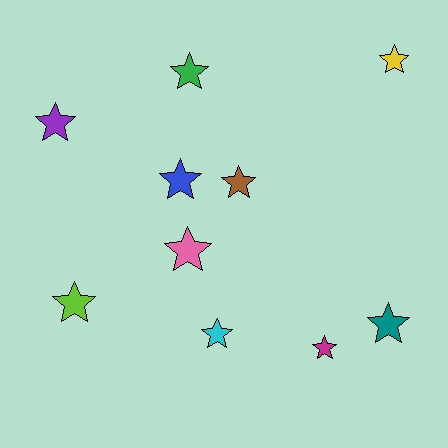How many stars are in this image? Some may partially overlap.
There are 10 stars.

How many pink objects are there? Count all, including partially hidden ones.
There is 1 pink object.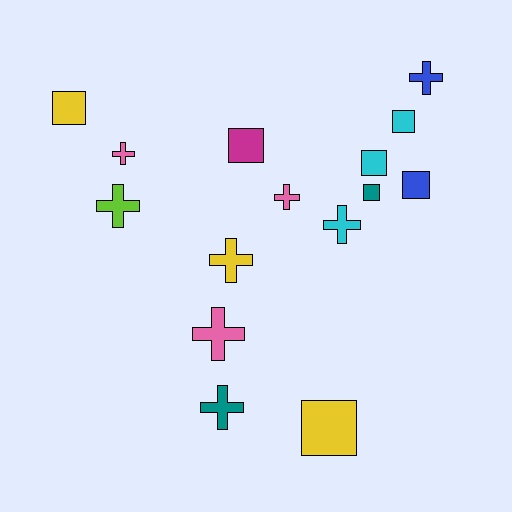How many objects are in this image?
There are 15 objects.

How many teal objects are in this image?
There are 2 teal objects.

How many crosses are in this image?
There are 8 crosses.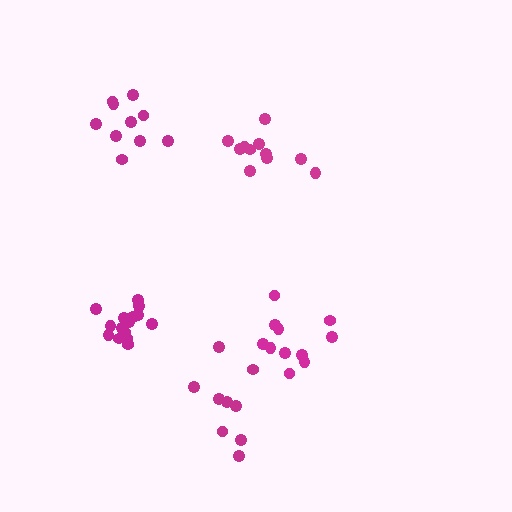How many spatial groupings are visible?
There are 5 spatial groupings.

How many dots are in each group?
Group 1: 10 dots, Group 2: 15 dots, Group 3: 11 dots, Group 4: 11 dots, Group 5: 9 dots (56 total).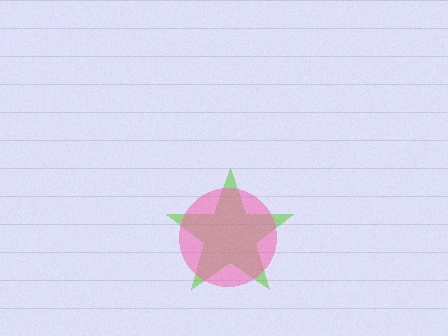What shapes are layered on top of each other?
The layered shapes are: a lime star, a pink circle.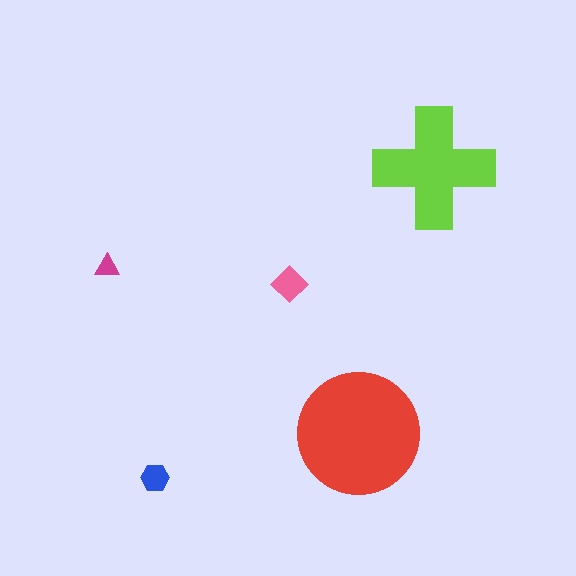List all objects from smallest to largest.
The magenta triangle, the blue hexagon, the pink diamond, the lime cross, the red circle.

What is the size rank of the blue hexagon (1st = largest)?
4th.